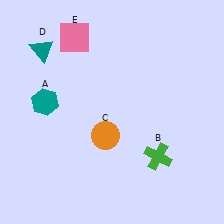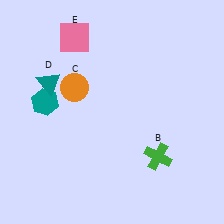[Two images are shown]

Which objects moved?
The objects that moved are: the orange circle (C), the teal triangle (D).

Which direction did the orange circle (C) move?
The orange circle (C) moved up.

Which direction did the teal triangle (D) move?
The teal triangle (D) moved down.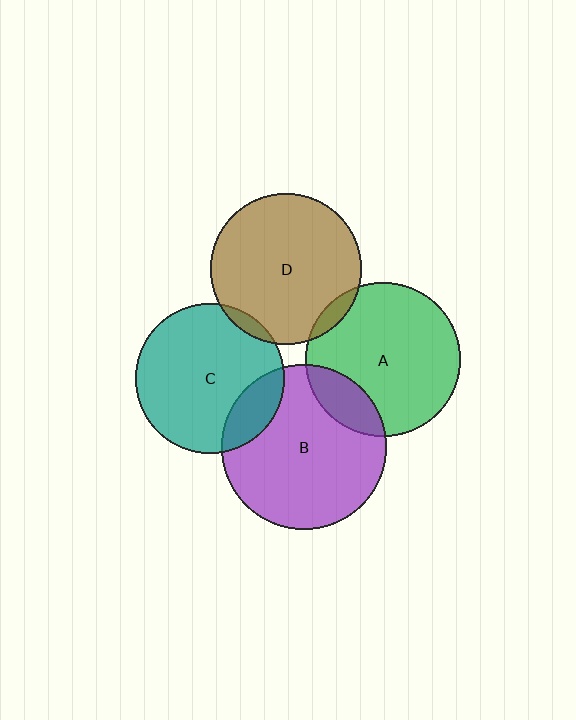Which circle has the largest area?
Circle B (purple).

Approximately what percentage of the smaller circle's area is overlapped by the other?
Approximately 5%.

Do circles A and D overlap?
Yes.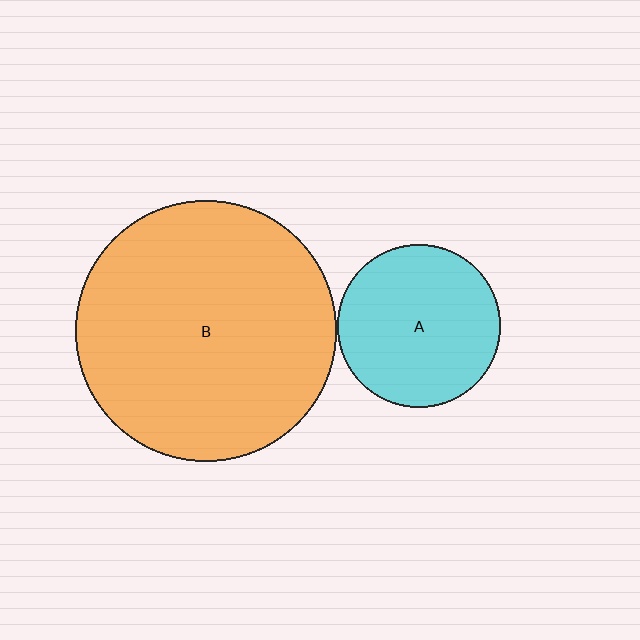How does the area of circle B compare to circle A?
Approximately 2.5 times.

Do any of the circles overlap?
No, none of the circles overlap.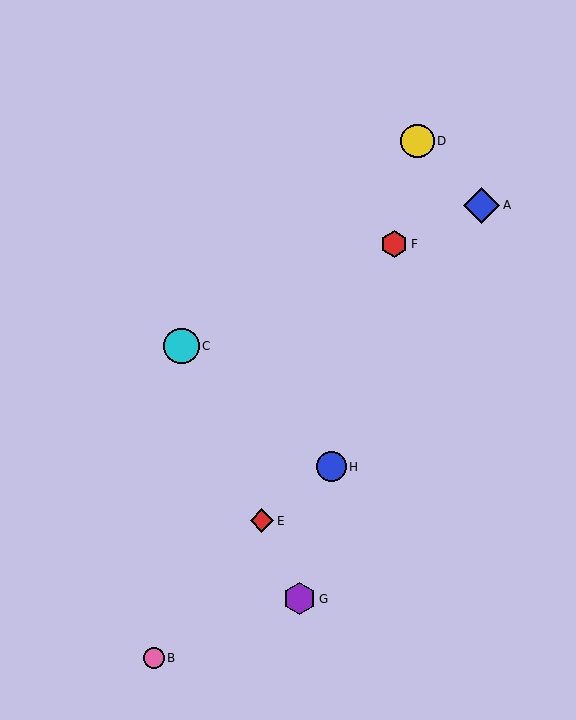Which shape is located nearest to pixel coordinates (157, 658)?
The pink circle (labeled B) at (154, 658) is nearest to that location.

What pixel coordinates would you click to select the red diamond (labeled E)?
Click at (262, 521) to select the red diamond E.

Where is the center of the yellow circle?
The center of the yellow circle is at (417, 141).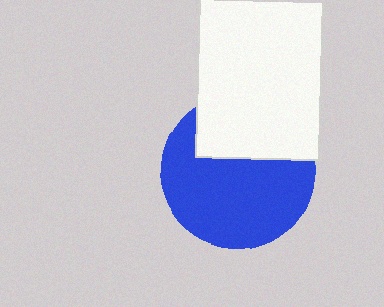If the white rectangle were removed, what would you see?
You would see the complete blue circle.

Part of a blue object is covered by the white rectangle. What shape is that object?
It is a circle.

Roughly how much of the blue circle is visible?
Most of it is visible (roughly 67%).